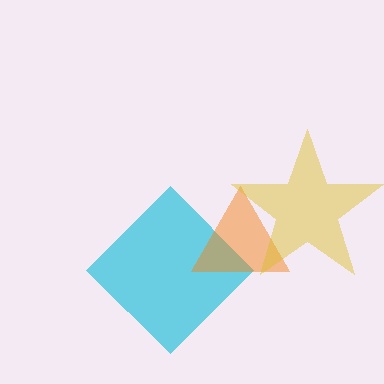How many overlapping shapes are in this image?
There are 3 overlapping shapes in the image.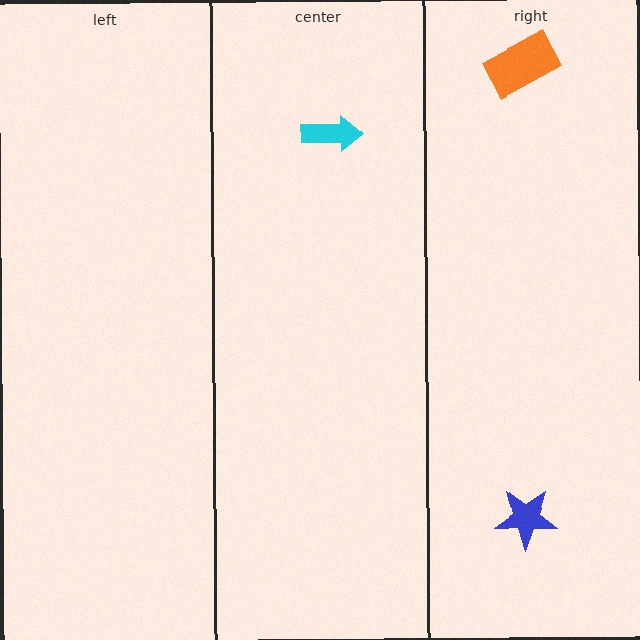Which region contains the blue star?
The right region.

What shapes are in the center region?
The cyan arrow.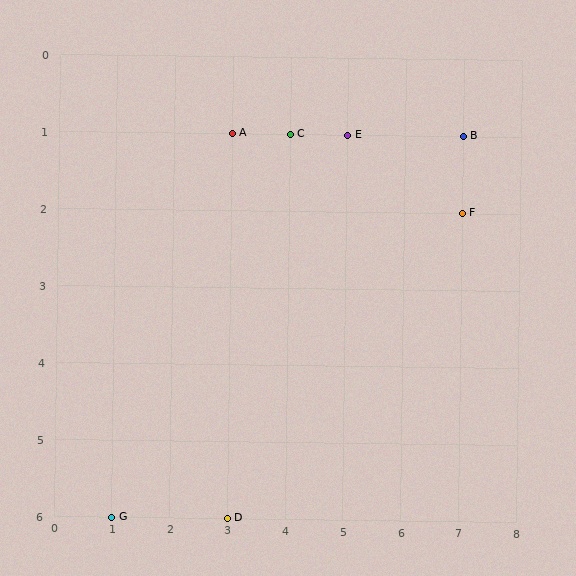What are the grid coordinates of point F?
Point F is at grid coordinates (7, 2).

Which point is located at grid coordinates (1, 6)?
Point G is at (1, 6).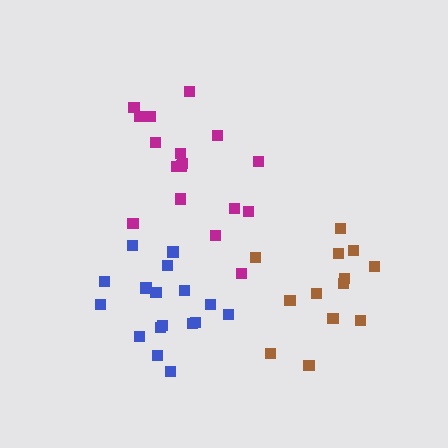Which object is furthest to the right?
The brown cluster is rightmost.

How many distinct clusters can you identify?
There are 3 distinct clusters.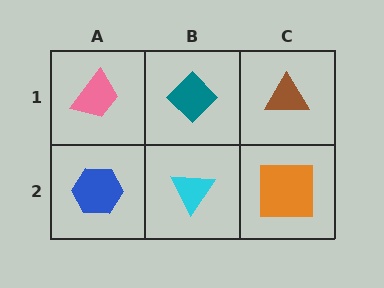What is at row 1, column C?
A brown triangle.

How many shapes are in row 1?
3 shapes.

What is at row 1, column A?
A pink trapezoid.